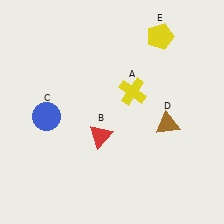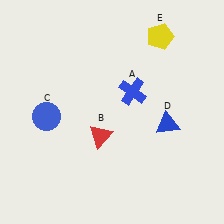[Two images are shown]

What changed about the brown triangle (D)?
In Image 1, D is brown. In Image 2, it changed to blue.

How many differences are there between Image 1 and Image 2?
There are 2 differences between the two images.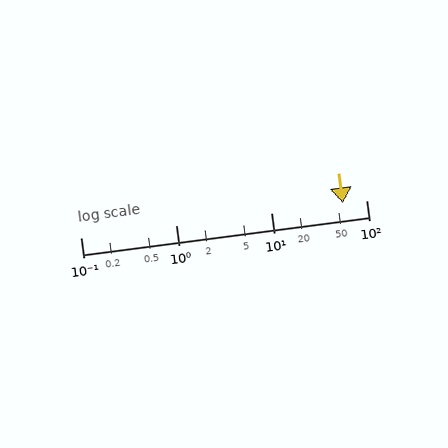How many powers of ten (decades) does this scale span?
The scale spans 3 decades, from 0.1 to 100.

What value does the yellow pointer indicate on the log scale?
The pointer indicates approximately 57.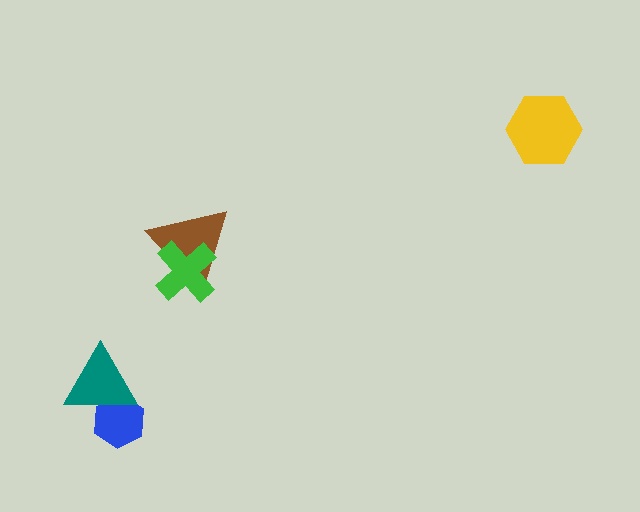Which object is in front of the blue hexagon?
The teal triangle is in front of the blue hexagon.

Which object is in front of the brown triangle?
The green cross is in front of the brown triangle.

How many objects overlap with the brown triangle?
1 object overlaps with the brown triangle.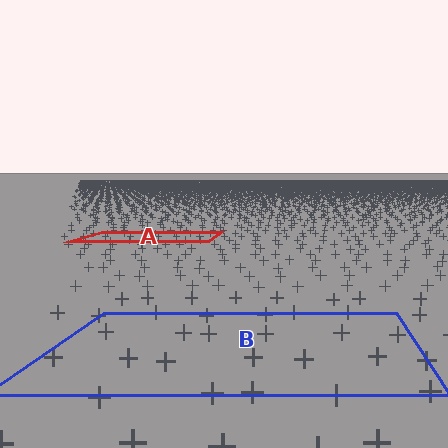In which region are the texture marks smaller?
The texture marks are smaller in region A, because it is farther away.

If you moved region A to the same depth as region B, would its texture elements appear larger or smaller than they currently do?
They would appear larger. At a closer depth, the same texture elements are projected at a bigger on-screen size.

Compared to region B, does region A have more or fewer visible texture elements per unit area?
Region A has more texture elements per unit area — they are packed more densely because it is farther away.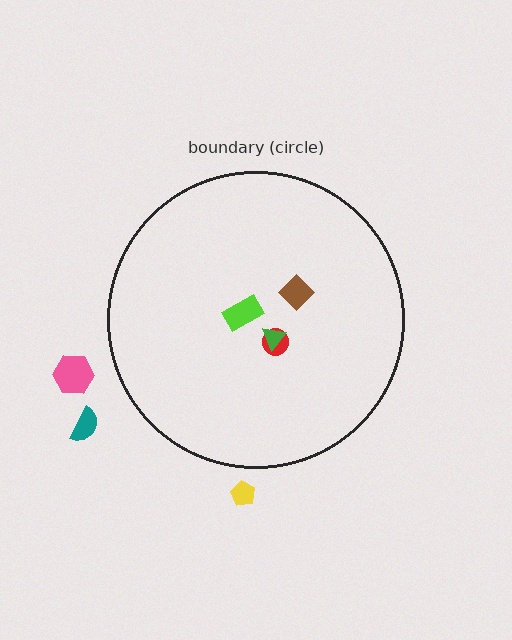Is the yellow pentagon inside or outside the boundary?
Outside.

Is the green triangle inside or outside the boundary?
Inside.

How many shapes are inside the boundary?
4 inside, 3 outside.